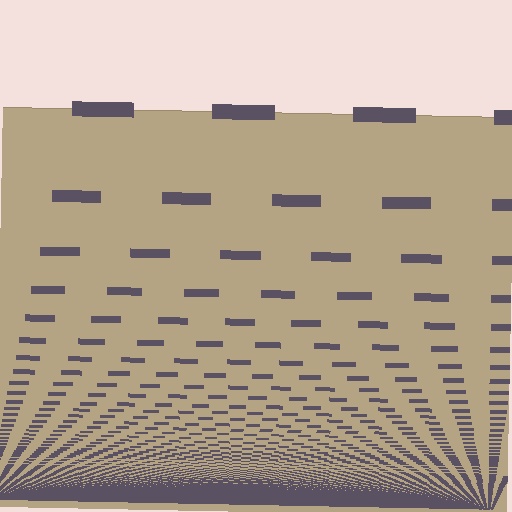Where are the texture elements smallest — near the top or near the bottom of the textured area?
Near the bottom.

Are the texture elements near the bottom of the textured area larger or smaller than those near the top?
Smaller. The gradient is inverted — elements near the bottom are smaller and denser.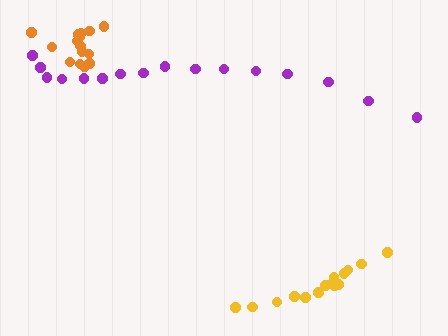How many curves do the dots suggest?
There are 3 distinct paths.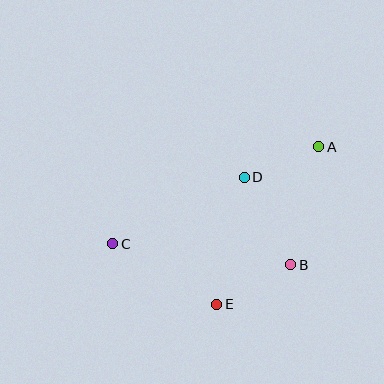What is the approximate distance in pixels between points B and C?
The distance between B and C is approximately 179 pixels.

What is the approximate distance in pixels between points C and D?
The distance between C and D is approximately 147 pixels.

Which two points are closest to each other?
Points A and D are closest to each other.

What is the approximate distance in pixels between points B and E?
The distance between B and E is approximately 84 pixels.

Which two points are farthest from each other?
Points A and C are farthest from each other.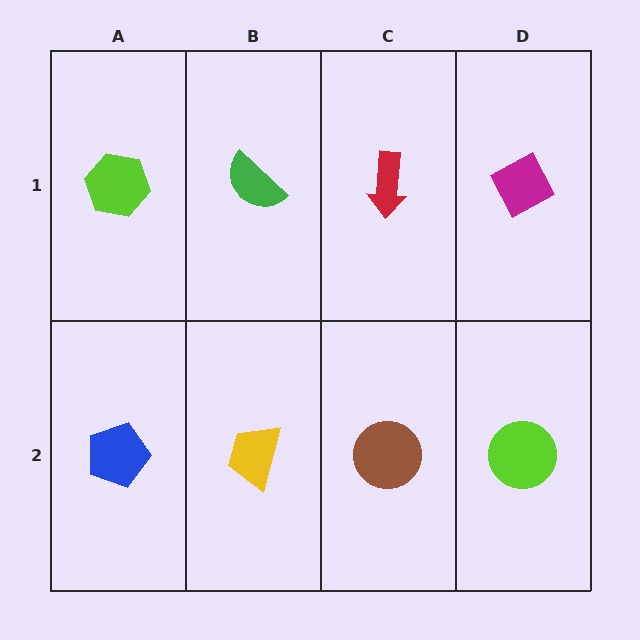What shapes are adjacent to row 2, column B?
A green semicircle (row 1, column B), a blue pentagon (row 2, column A), a brown circle (row 2, column C).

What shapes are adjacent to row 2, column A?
A lime hexagon (row 1, column A), a yellow trapezoid (row 2, column B).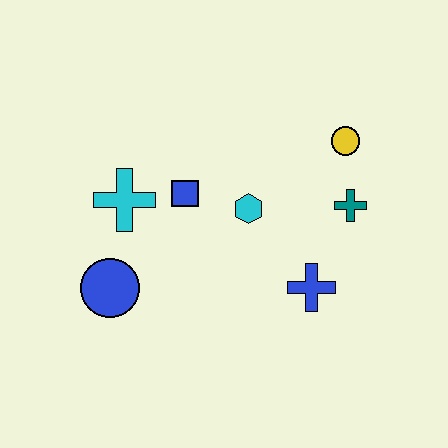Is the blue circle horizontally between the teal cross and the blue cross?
No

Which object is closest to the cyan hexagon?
The blue square is closest to the cyan hexagon.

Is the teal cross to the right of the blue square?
Yes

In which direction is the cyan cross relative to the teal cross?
The cyan cross is to the left of the teal cross.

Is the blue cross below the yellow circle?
Yes